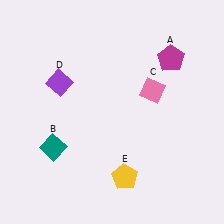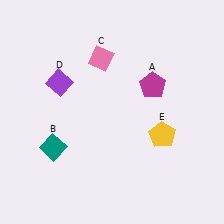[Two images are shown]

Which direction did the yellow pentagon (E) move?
The yellow pentagon (E) moved up.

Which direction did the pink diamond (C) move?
The pink diamond (C) moved left.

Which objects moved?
The objects that moved are: the magenta pentagon (A), the pink diamond (C), the yellow pentagon (E).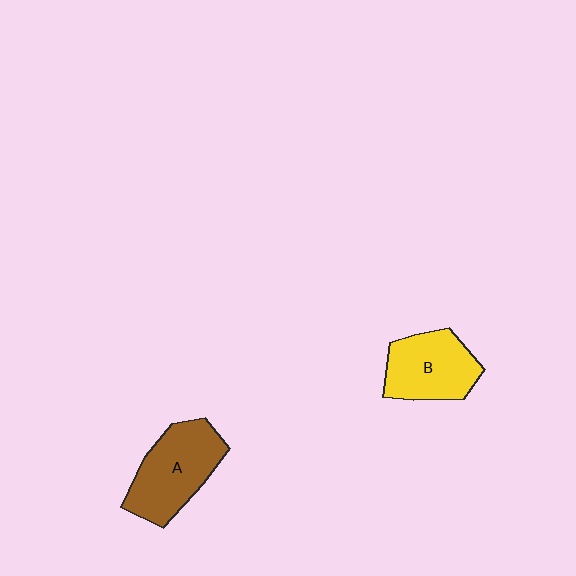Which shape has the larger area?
Shape A (brown).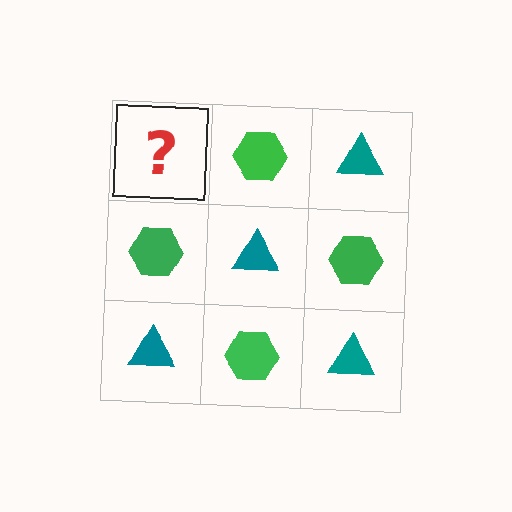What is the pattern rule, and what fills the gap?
The rule is that it alternates teal triangle and green hexagon in a checkerboard pattern. The gap should be filled with a teal triangle.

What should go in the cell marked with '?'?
The missing cell should contain a teal triangle.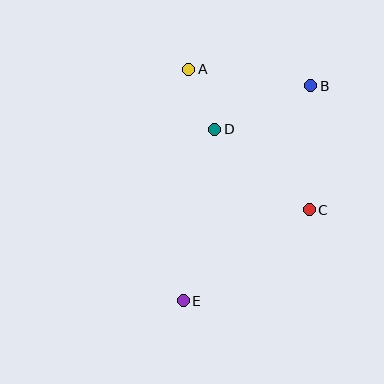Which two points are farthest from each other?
Points B and E are farthest from each other.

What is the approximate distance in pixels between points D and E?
The distance between D and E is approximately 174 pixels.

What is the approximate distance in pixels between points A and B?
The distance between A and B is approximately 123 pixels.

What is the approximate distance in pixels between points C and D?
The distance between C and D is approximately 124 pixels.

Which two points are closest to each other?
Points A and D are closest to each other.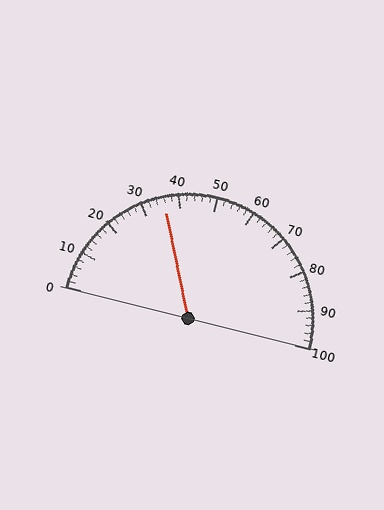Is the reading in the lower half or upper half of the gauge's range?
The reading is in the lower half of the range (0 to 100).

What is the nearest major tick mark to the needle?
The nearest major tick mark is 40.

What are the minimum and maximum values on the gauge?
The gauge ranges from 0 to 100.